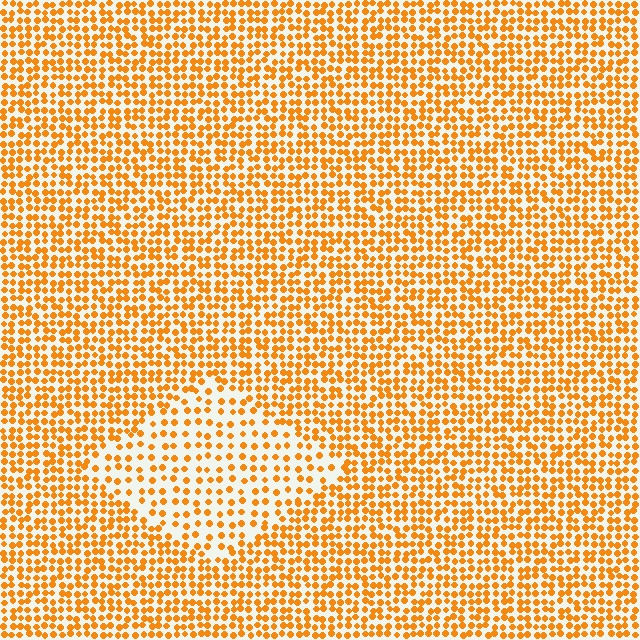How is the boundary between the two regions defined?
The boundary is defined by a change in element density (approximately 1.9x ratio). All elements are the same color, size, and shape.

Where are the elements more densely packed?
The elements are more densely packed outside the diamond boundary.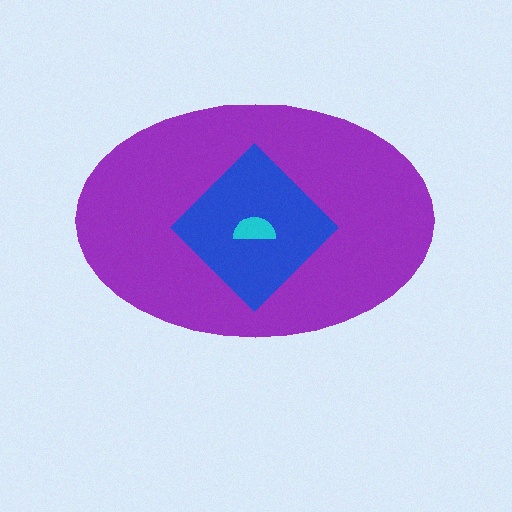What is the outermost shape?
The purple ellipse.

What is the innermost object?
The cyan semicircle.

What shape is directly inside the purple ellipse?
The blue diamond.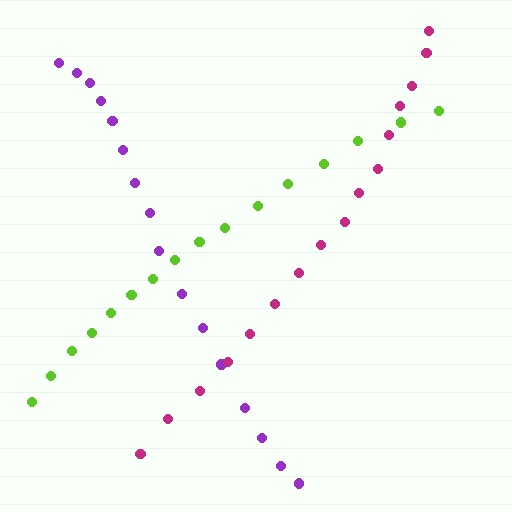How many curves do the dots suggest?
There are 3 distinct paths.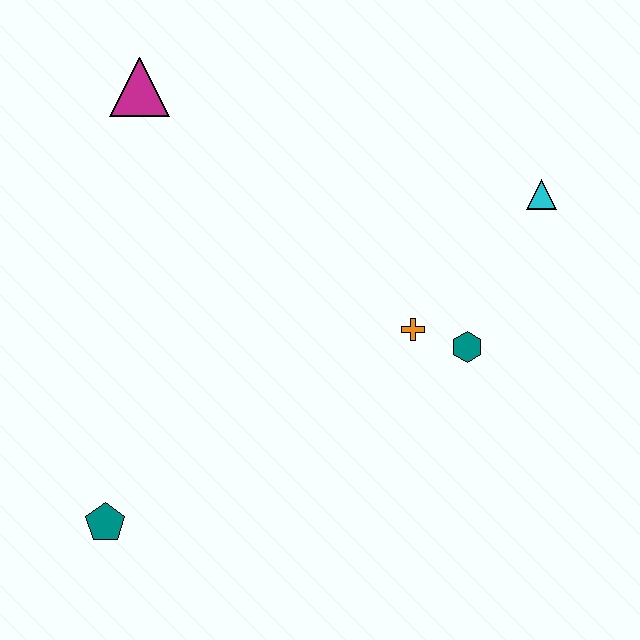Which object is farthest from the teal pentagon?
The cyan triangle is farthest from the teal pentagon.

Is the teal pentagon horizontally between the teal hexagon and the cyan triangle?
No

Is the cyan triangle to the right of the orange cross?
Yes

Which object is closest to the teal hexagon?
The orange cross is closest to the teal hexagon.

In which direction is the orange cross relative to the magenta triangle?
The orange cross is to the right of the magenta triangle.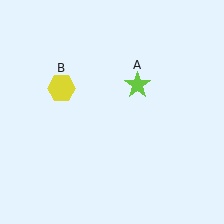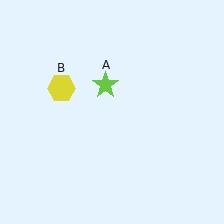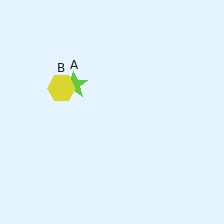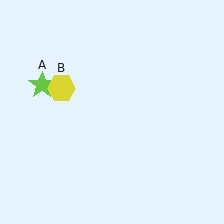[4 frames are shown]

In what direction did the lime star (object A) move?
The lime star (object A) moved left.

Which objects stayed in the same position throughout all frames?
Yellow hexagon (object B) remained stationary.